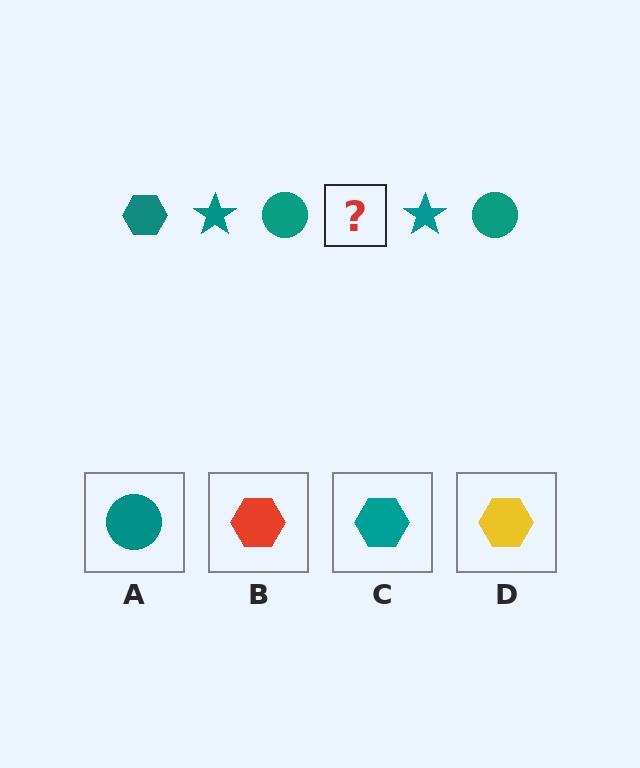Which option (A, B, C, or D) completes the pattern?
C.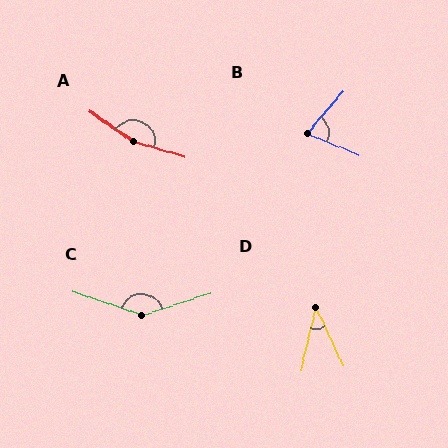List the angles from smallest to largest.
D (38°), B (72°), C (143°), A (161°).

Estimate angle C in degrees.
Approximately 143 degrees.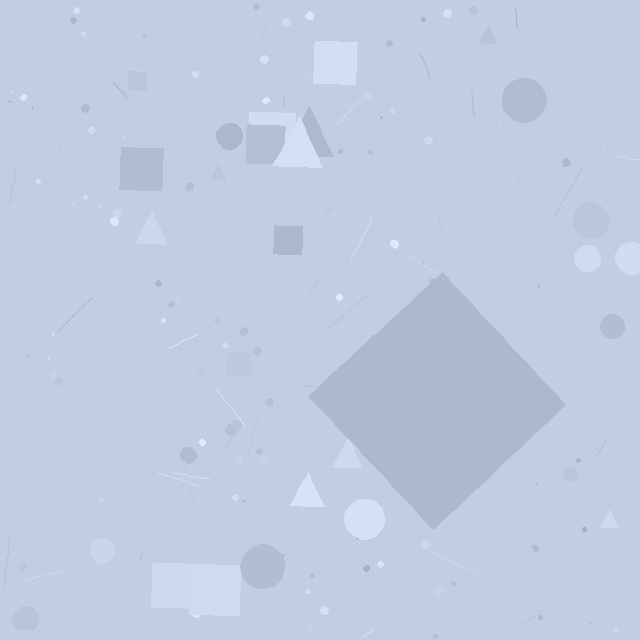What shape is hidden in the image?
A diamond is hidden in the image.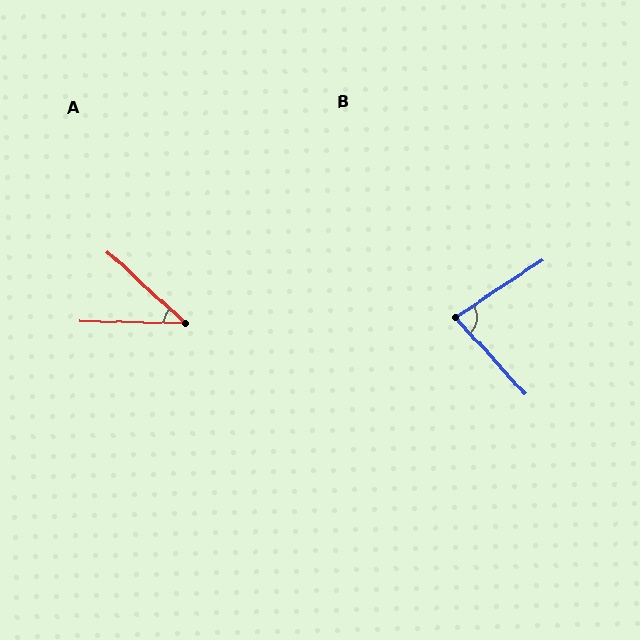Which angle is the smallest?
A, at approximately 42 degrees.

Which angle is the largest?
B, at approximately 81 degrees.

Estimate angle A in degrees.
Approximately 42 degrees.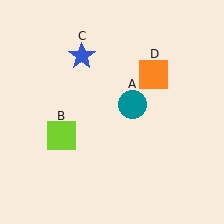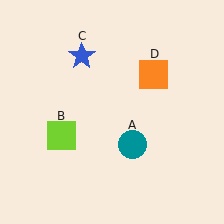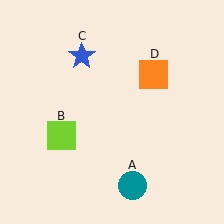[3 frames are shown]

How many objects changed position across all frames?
1 object changed position: teal circle (object A).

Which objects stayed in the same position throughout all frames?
Lime square (object B) and blue star (object C) and orange square (object D) remained stationary.